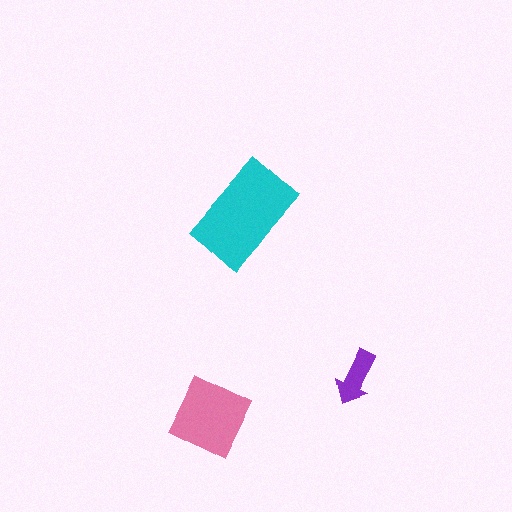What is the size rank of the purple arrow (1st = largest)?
3rd.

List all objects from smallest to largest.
The purple arrow, the pink diamond, the cyan rectangle.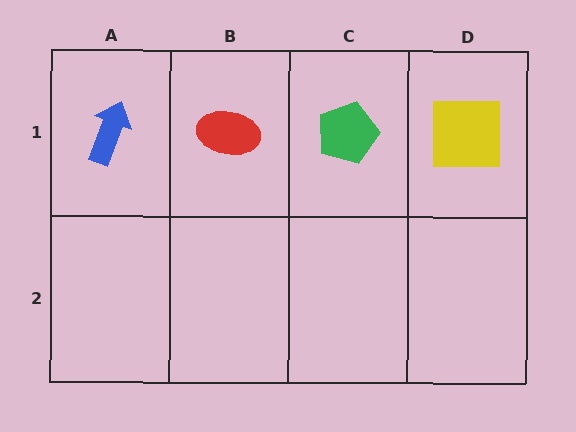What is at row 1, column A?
A blue arrow.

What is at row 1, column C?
A green pentagon.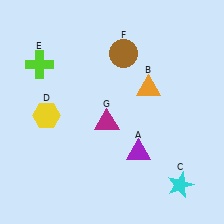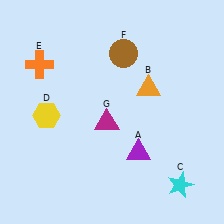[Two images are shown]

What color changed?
The cross (E) changed from lime in Image 1 to orange in Image 2.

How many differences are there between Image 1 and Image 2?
There is 1 difference between the two images.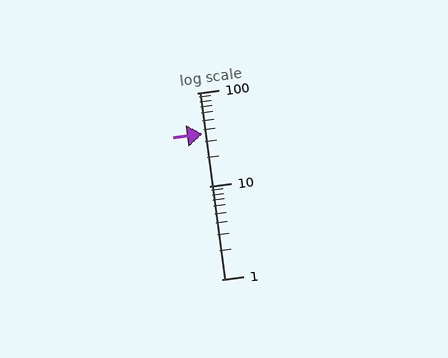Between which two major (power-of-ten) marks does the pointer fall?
The pointer is between 10 and 100.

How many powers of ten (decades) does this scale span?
The scale spans 2 decades, from 1 to 100.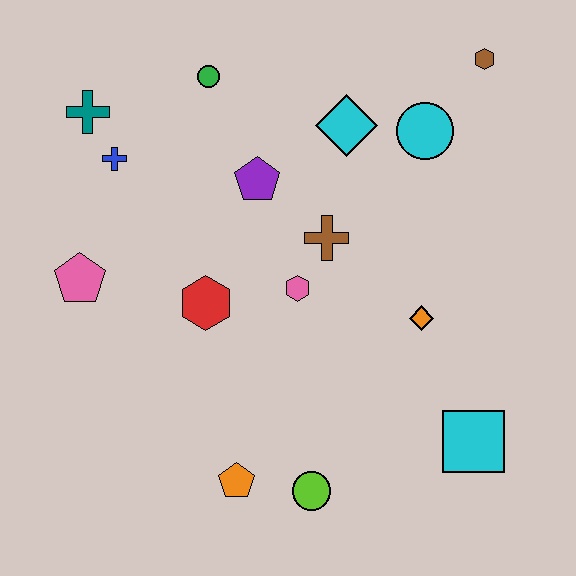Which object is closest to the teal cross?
The blue cross is closest to the teal cross.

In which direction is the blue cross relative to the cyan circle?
The blue cross is to the left of the cyan circle.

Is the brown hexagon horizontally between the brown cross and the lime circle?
No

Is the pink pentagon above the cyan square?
Yes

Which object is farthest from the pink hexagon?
The brown hexagon is farthest from the pink hexagon.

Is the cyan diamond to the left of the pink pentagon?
No